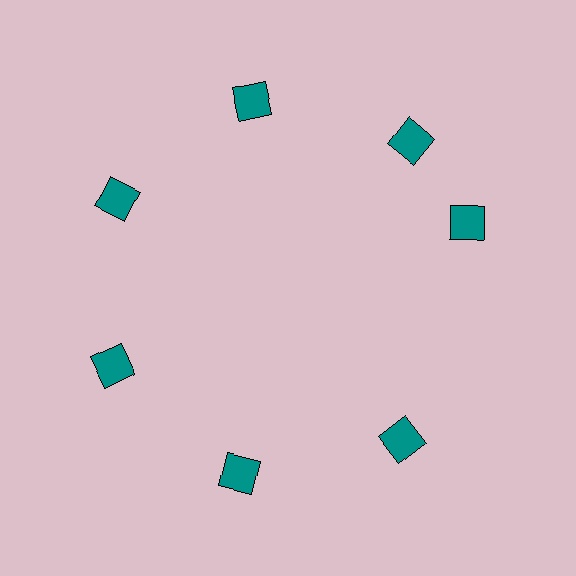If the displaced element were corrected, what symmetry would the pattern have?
It would have 7-fold rotational symmetry — the pattern would map onto itself every 51 degrees.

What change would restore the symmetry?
The symmetry would be restored by rotating it back into even spacing with its neighbors so that all 7 diamonds sit at equal angles and equal distance from the center.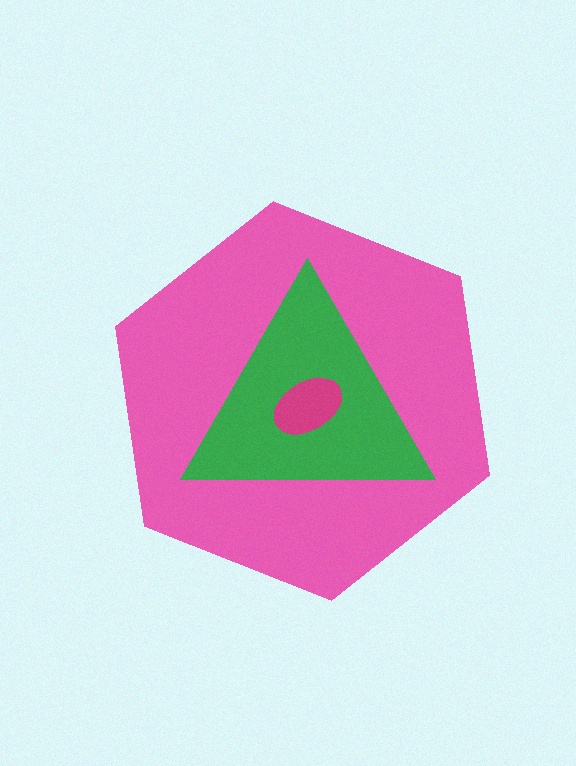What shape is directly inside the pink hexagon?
The green triangle.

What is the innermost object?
The magenta ellipse.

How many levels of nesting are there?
3.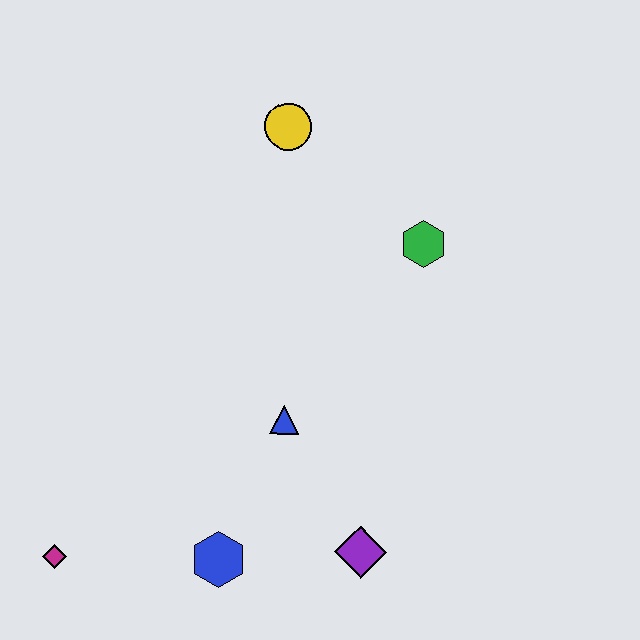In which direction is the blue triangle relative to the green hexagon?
The blue triangle is below the green hexagon.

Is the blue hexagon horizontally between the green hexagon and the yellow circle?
No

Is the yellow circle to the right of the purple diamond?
No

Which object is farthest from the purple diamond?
The yellow circle is farthest from the purple diamond.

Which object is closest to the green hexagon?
The yellow circle is closest to the green hexagon.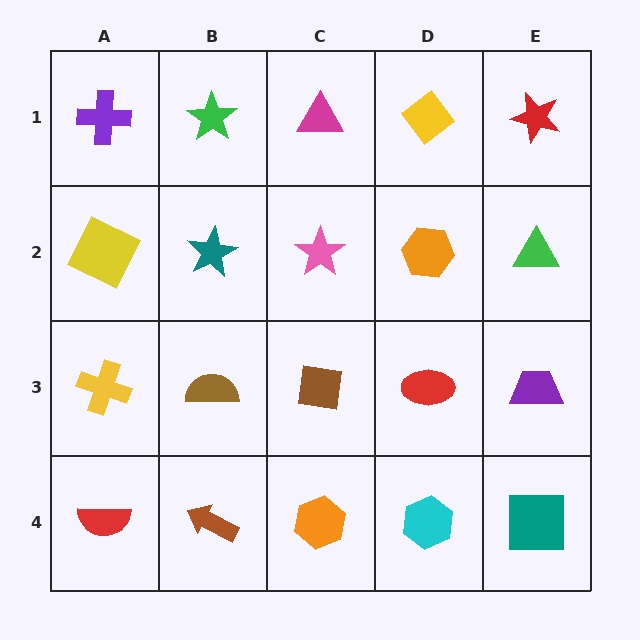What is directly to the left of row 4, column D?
An orange hexagon.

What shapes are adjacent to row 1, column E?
A green triangle (row 2, column E), a yellow diamond (row 1, column D).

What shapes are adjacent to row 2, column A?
A purple cross (row 1, column A), a yellow cross (row 3, column A), a teal star (row 2, column B).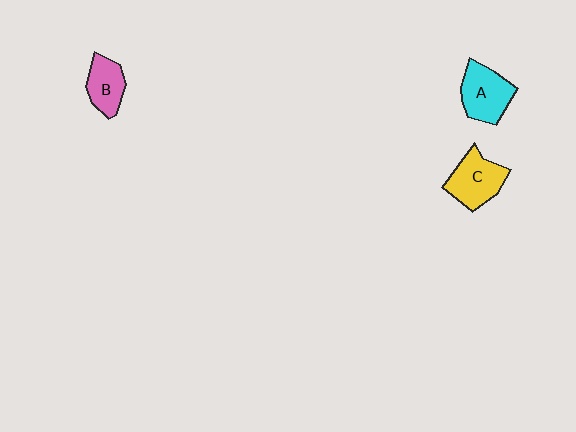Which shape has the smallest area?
Shape B (pink).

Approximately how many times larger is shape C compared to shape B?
Approximately 1.3 times.